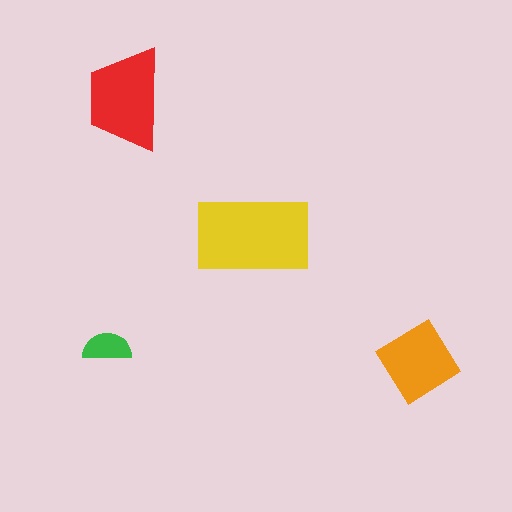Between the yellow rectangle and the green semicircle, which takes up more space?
The yellow rectangle.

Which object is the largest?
The yellow rectangle.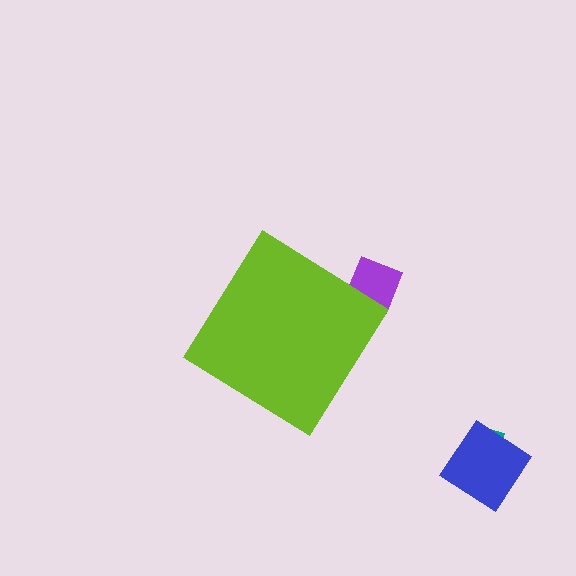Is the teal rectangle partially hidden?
No, the teal rectangle is fully visible.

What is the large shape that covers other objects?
A lime diamond.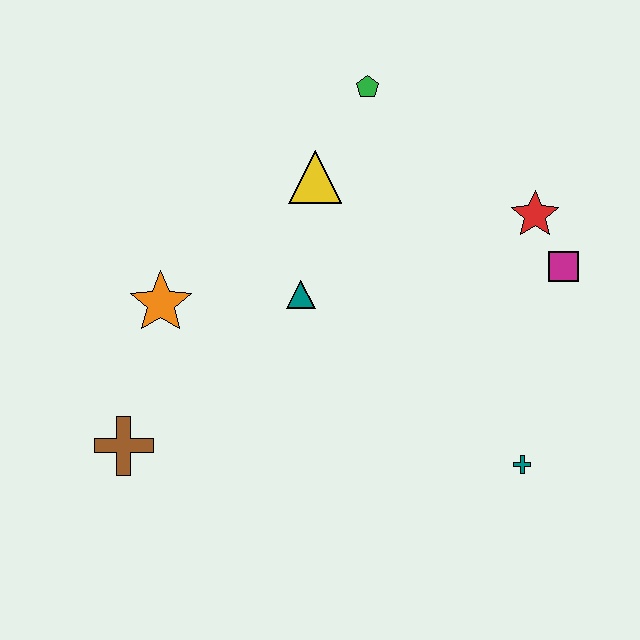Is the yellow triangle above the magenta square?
Yes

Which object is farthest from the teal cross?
The green pentagon is farthest from the teal cross.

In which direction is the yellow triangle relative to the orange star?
The yellow triangle is to the right of the orange star.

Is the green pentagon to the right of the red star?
No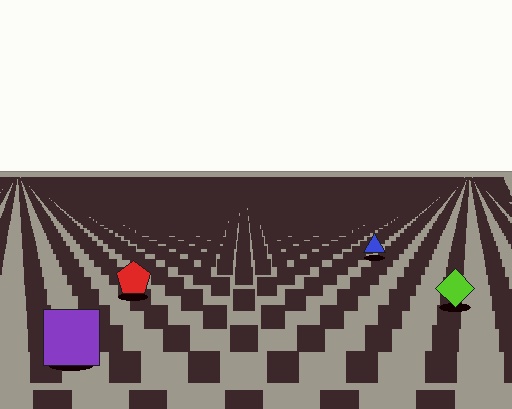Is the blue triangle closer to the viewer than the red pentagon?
No. The red pentagon is closer — you can tell from the texture gradient: the ground texture is coarser near it.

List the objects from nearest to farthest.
From nearest to farthest: the purple square, the lime diamond, the red pentagon, the blue triangle.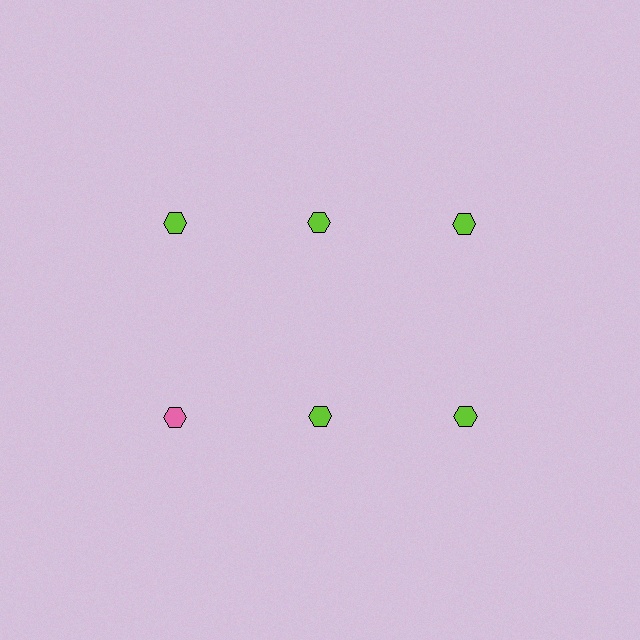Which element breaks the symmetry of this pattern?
The pink hexagon in the second row, leftmost column breaks the symmetry. All other shapes are lime hexagons.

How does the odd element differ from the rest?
It has a different color: pink instead of lime.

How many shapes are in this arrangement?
There are 6 shapes arranged in a grid pattern.